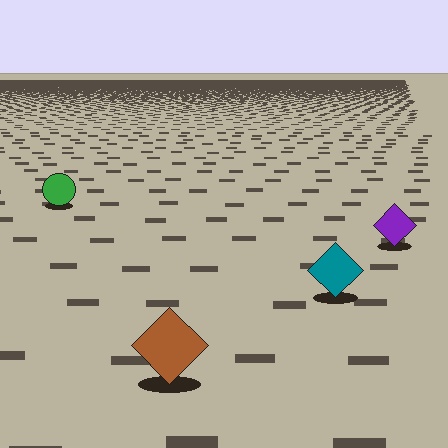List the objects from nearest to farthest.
From nearest to farthest: the brown diamond, the teal diamond, the purple diamond, the green circle.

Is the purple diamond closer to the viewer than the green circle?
Yes. The purple diamond is closer — you can tell from the texture gradient: the ground texture is coarser near it.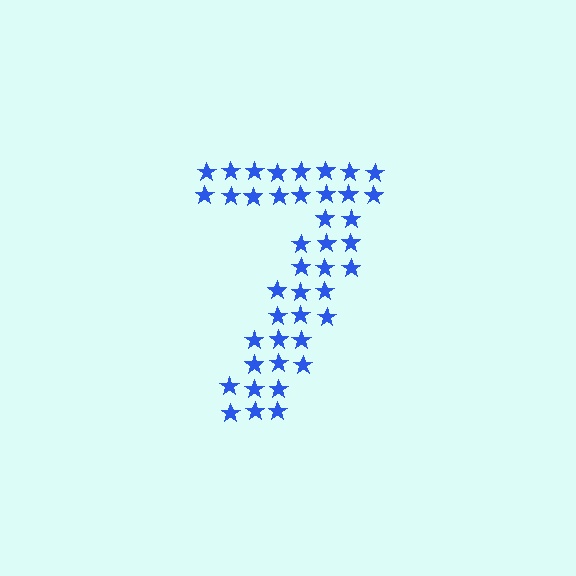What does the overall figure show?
The overall figure shows the digit 7.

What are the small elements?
The small elements are stars.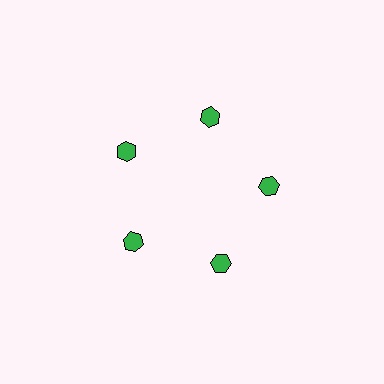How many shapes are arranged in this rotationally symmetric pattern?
There are 5 shapes, arranged in 5 groups of 1.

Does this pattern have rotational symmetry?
Yes, this pattern has 5-fold rotational symmetry. It looks the same after rotating 72 degrees around the center.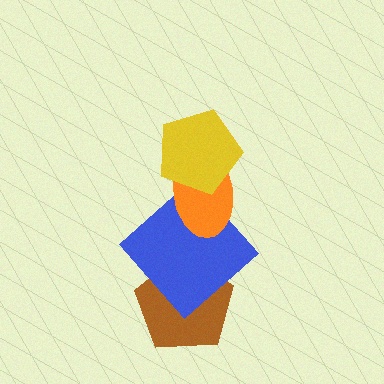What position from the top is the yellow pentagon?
The yellow pentagon is 1st from the top.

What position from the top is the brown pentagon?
The brown pentagon is 4th from the top.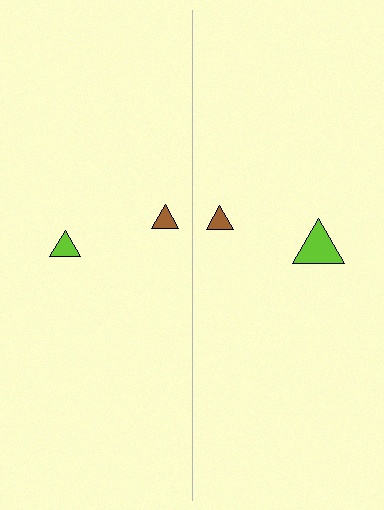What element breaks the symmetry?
The lime triangle on the right side has a different size than its mirror counterpart.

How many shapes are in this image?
There are 4 shapes in this image.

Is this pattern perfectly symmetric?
No, the pattern is not perfectly symmetric. The lime triangle on the right side has a different size than its mirror counterpart.